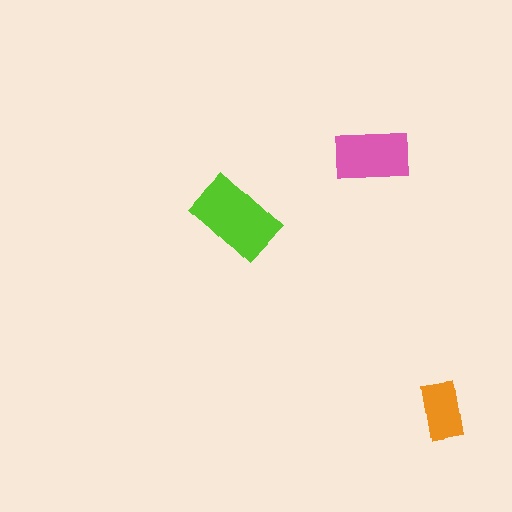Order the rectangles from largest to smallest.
the lime one, the pink one, the orange one.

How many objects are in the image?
There are 3 objects in the image.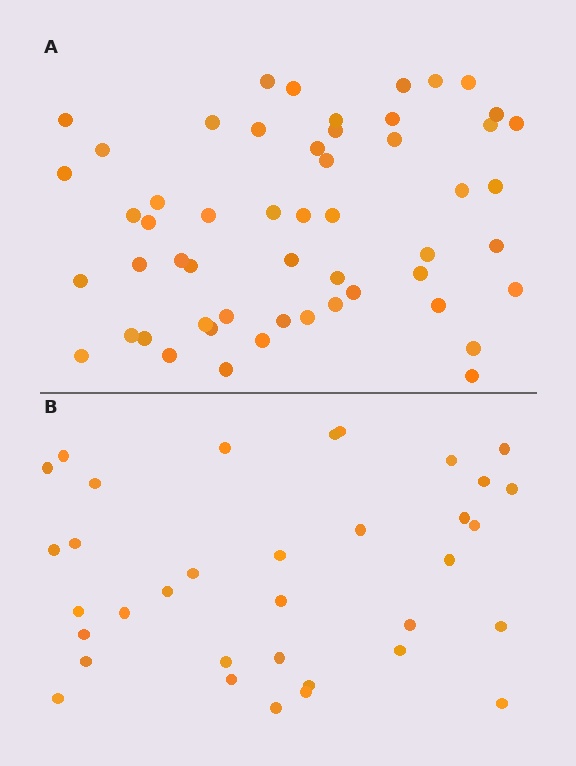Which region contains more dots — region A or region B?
Region A (the top region) has more dots.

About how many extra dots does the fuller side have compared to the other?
Region A has approximately 20 more dots than region B.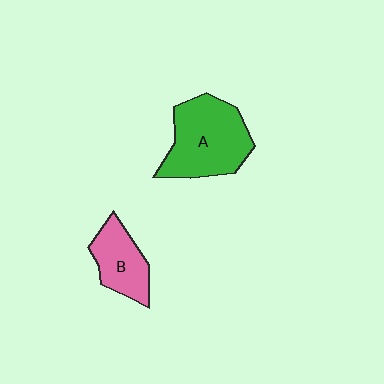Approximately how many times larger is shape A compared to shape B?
Approximately 1.7 times.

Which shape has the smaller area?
Shape B (pink).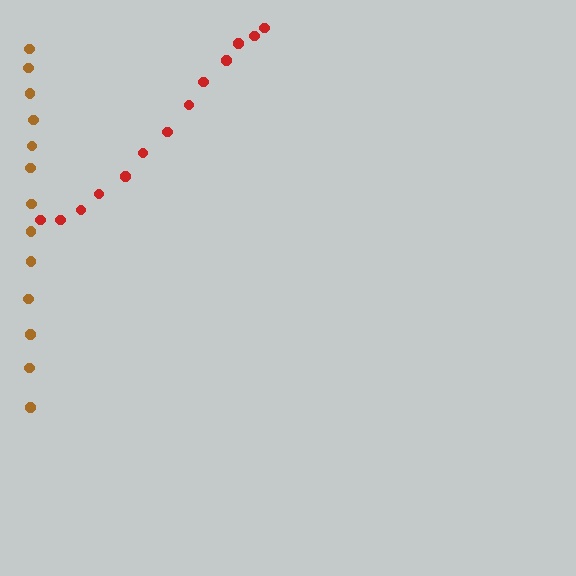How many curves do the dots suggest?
There are 2 distinct paths.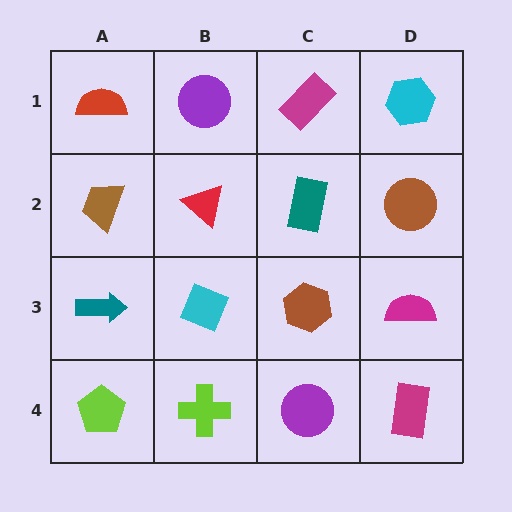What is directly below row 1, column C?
A teal rectangle.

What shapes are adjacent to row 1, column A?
A brown trapezoid (row 2, column A), a purple circle (row 1, column B).